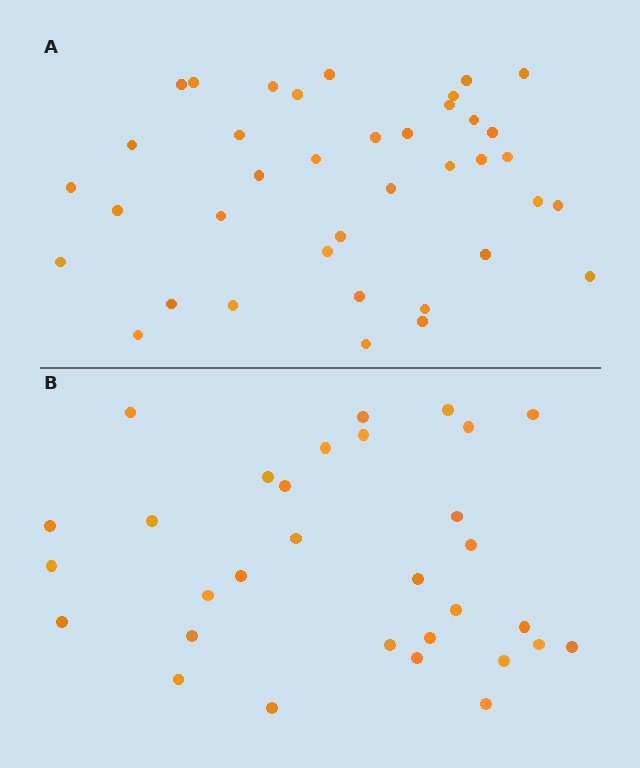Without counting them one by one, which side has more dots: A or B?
Region A (the top region) has more dots.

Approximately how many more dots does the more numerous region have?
Region A has roughly 8 or so more dots than region B.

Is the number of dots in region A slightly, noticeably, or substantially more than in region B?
Region A has only slightly more — the two regions are fairly close. The ratio is roughly 1.2 to 1.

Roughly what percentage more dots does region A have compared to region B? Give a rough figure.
About 25% more.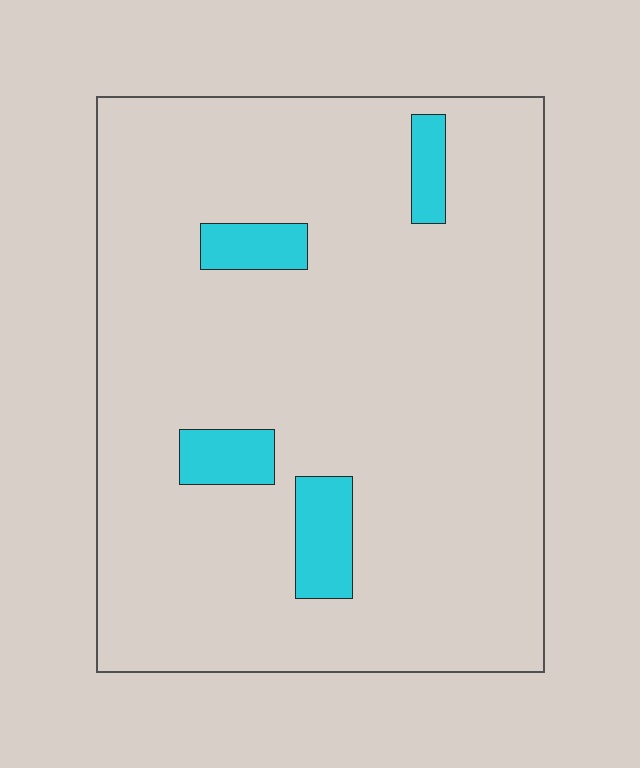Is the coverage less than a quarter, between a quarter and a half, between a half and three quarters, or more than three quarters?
Less than a quarter.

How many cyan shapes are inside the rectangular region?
4.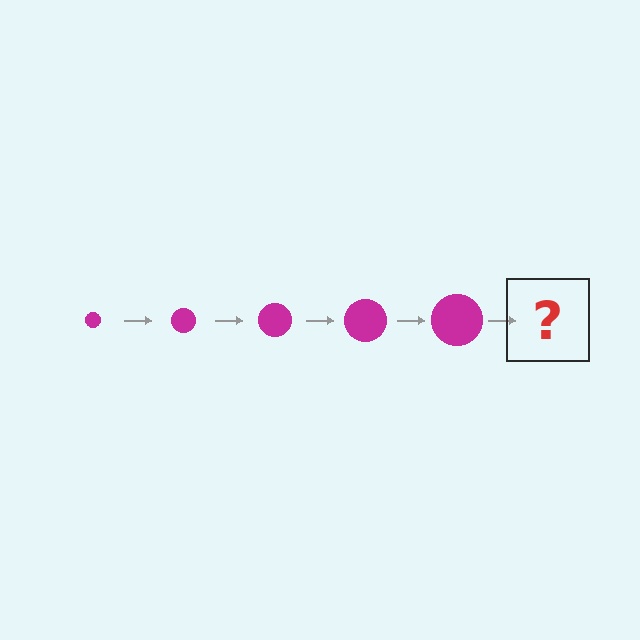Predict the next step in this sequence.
The next step is a magenta circle, larger than the previous one.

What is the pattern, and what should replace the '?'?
The pattern is that the circle gets progressively larger each step. The '?' should be a magenta circle, larger than the previous one.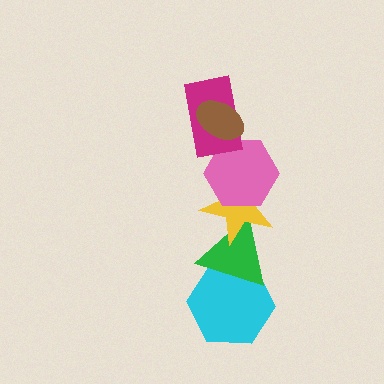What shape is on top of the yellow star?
The pink hexagon is on top of the yellow star.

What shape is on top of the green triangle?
The yellow star is on top of the green triangle.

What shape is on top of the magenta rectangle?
The brown ellipse is on top of the magenta rectangle.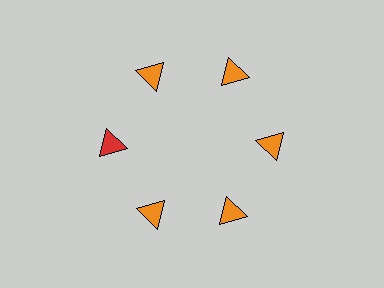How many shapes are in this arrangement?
There are 6 shapes arranged in a ring pattern.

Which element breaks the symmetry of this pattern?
The red triangle at roughly the 9 o'clock position breaks the symmetry. All other shapes are orange triangles.